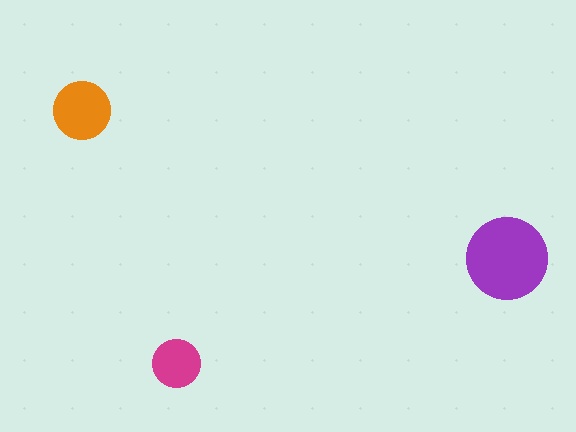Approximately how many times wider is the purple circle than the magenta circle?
About 1.5 times wider.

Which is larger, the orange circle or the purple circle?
The purple one.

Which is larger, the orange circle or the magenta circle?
The orange one.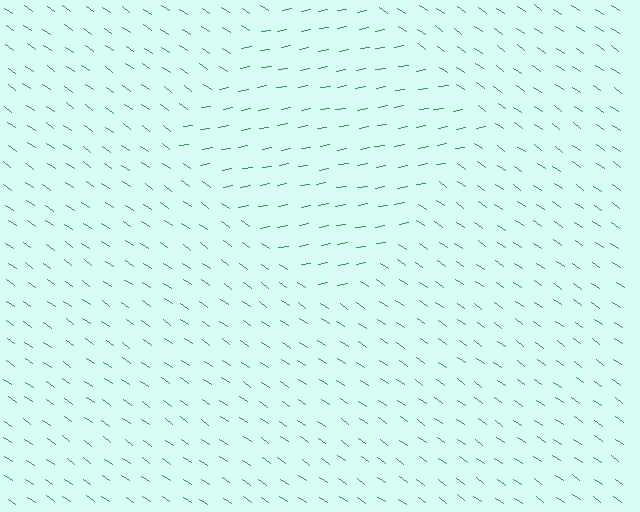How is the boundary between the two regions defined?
The boundary is defined purely by a change in line orientation (approximately 45 degrees difference). All lines are the same color and thickness.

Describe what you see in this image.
The image is filled with small green line segments. A diamond region in the image has lines oriented differently from the surrounding lines, creating a visible texture boundary.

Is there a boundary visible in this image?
Yes, there is a texture boundary formed by a change in line orientation.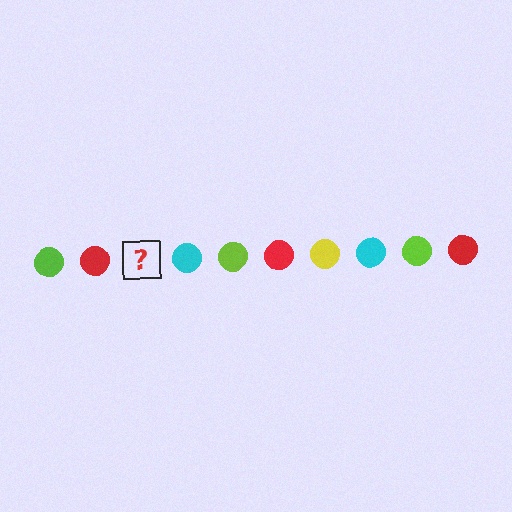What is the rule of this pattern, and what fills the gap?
The rule is that the pattern cycles through lime, red, yellow, cyan circles. The gap should be filled with a yellow circle.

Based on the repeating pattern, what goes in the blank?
The blank should be a yellow circle.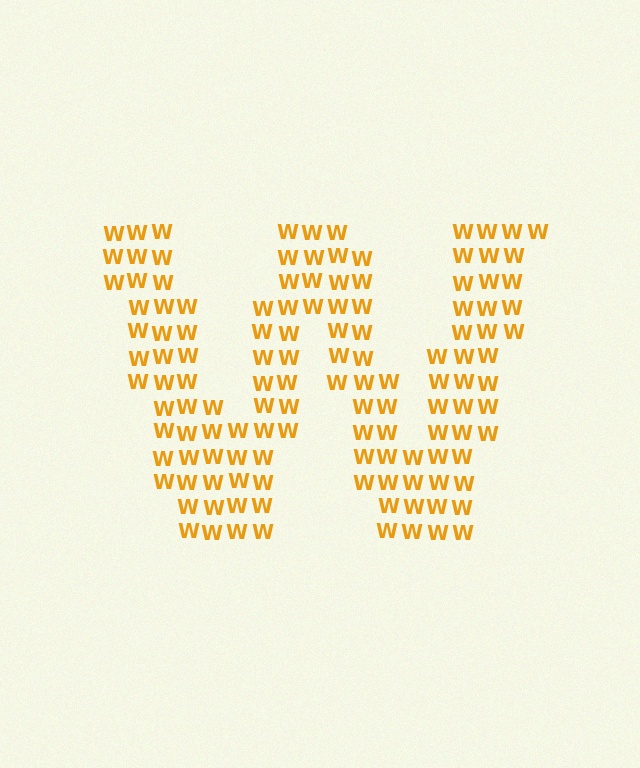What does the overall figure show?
The overall figure shows the letter W.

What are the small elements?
The small elements are letter W's.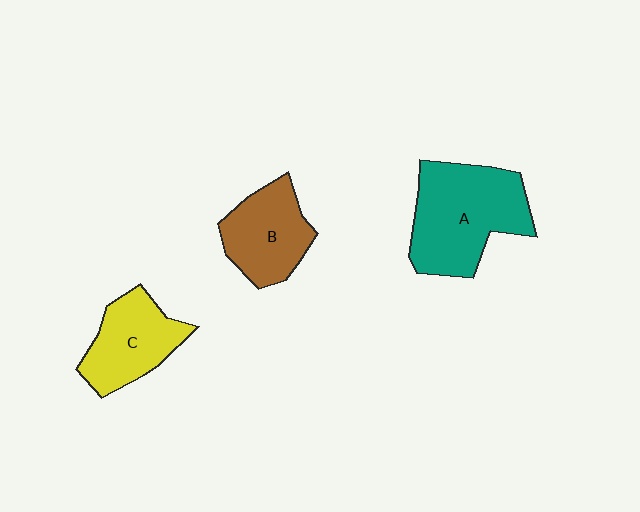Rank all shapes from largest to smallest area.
From largest to smallest: A (teal), B (brown), C (yellow).